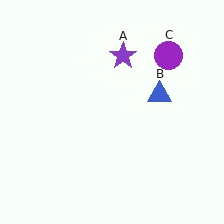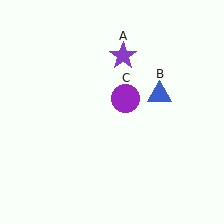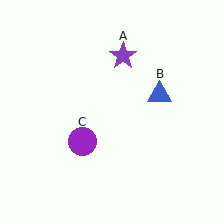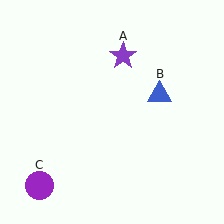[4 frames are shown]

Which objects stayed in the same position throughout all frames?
Purple star (object A) and blue triangle (object B) remained stationary.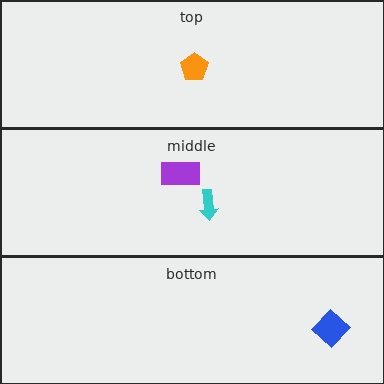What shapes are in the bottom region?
The blue diamond.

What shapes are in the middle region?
The cyan arrow, the purple rectangle.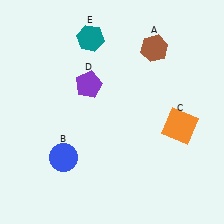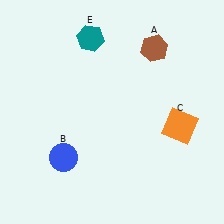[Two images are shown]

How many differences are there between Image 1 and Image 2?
There is 1 difference between the two images.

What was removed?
The purple pentagon (D) was removed in Image 2.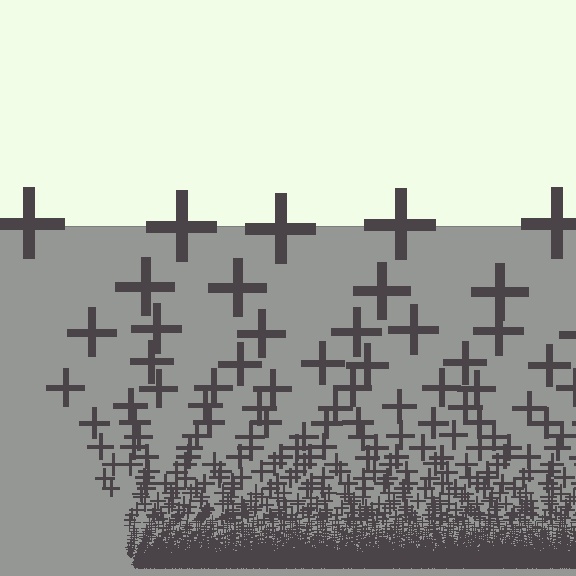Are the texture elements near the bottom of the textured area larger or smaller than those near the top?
Smaller. The gradient is inverted — elements near the bottom are smaller and denser.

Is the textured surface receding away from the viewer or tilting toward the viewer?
The surface appears to tilt toward the viewer. Texture elements get larger and sparser toward the top.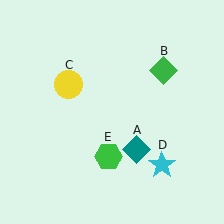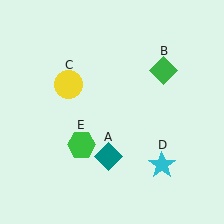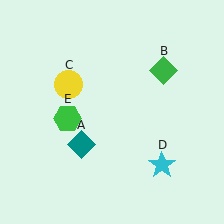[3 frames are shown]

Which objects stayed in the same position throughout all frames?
Green diamond (object B) and yellow circle (object C) and cyan star (object D) remained stationary.